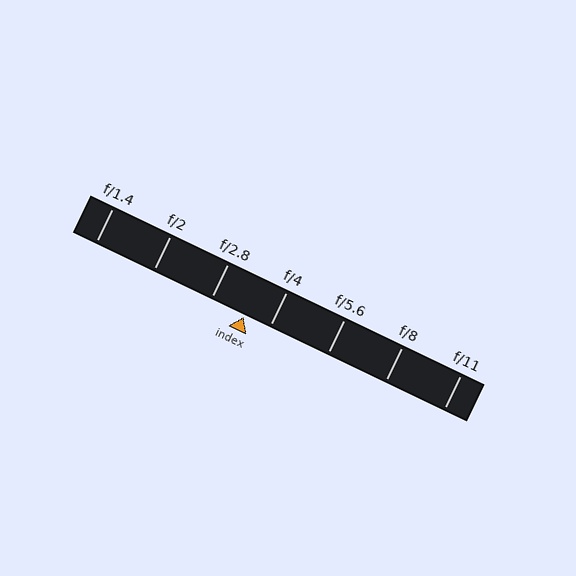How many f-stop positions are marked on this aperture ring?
There are 7 f-stop positions marked.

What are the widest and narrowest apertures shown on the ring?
The widest aperture shown is f/1.4 and the narrowest is f/11.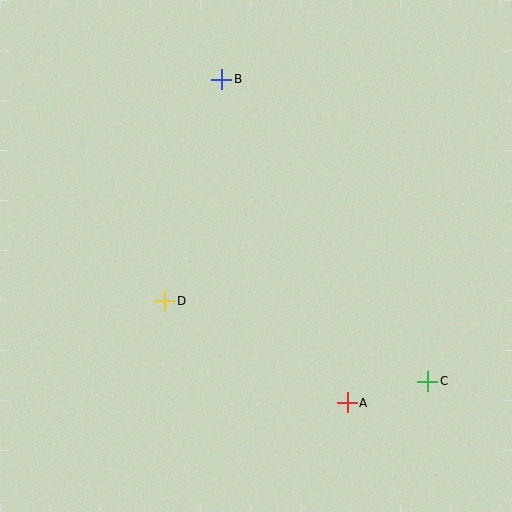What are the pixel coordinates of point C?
Point C is at (428, 381).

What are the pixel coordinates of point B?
Point B is at (222, 79).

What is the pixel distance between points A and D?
The distance between A and D is 209 pixels.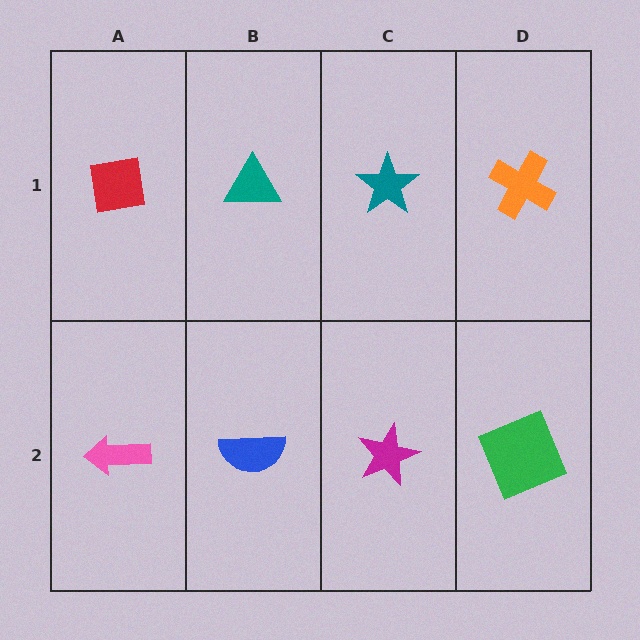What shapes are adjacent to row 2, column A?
A red square (row 1, column A), a blue semicircle (row 2, column B).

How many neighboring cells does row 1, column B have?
3.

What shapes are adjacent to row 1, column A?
A pink arrow (row 2, column A), a teal triangle (row 1, column B).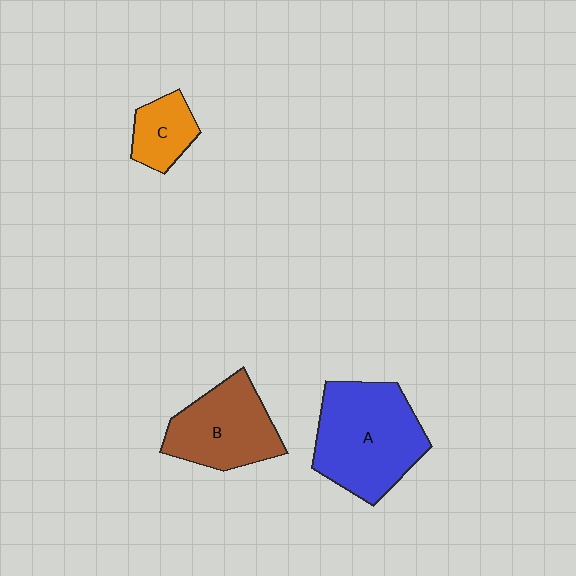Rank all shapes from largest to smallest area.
From largest to smallest: A (blue), B (brown), C (orange).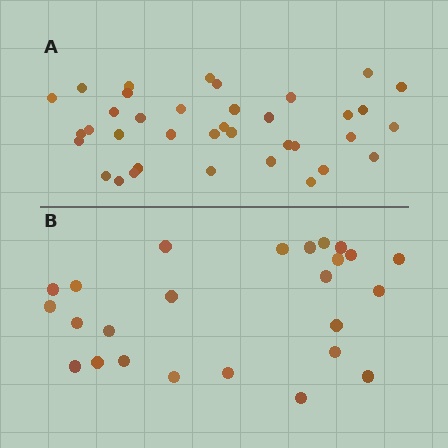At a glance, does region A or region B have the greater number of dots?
Region A (the top region) has more dots.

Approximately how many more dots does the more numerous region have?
Region A has roughly 12 or so more dots than region B.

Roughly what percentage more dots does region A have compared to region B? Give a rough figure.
About 50% more.